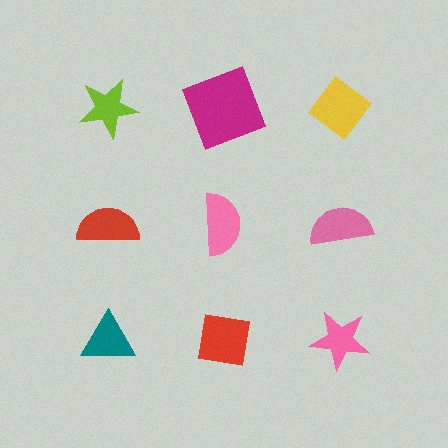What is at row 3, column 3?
A pink star.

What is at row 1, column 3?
A yellow diamond.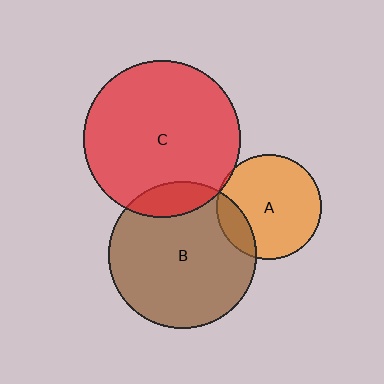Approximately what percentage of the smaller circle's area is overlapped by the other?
Approximately 5%.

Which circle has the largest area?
Circle C (red).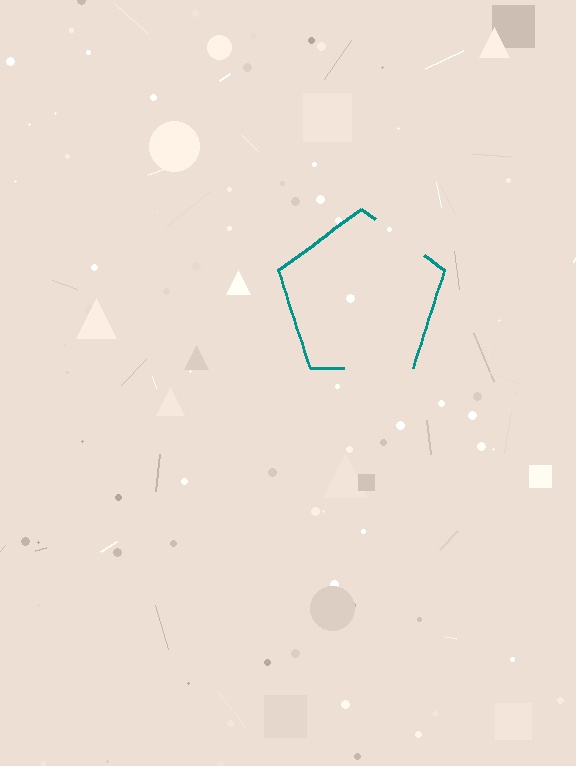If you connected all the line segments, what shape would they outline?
They would outline a pentagon.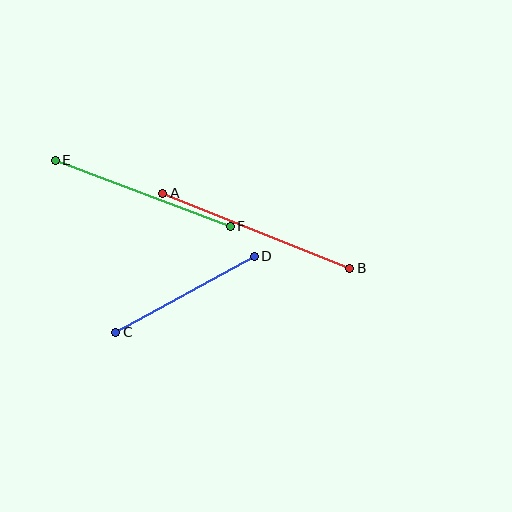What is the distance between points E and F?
The distance is approximately 187 pixels.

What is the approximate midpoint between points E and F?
The midpoint is at approximately (143, 193) pixels.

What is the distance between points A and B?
The distance is approximately 202 pixels.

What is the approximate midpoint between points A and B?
The midpoint is at approximately (256, 231) pixels.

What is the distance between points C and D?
The distance is approximately 158 pixels.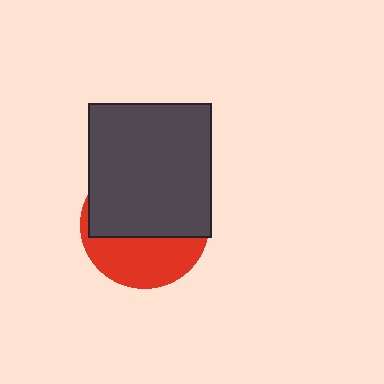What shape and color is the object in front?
The object in front is a dark gray rectangle.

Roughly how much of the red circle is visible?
A small part of it is visible (roughly 40%).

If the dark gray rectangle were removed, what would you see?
You would see the complete red circle.